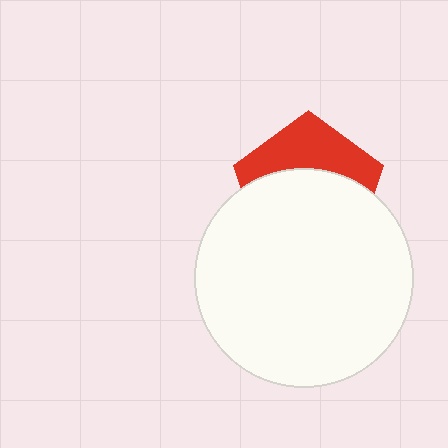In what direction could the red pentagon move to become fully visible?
The red pentagon could move up. That would shift it out from behind the white circle entirely.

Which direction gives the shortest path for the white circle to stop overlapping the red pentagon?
Moving down gives the shortest separation.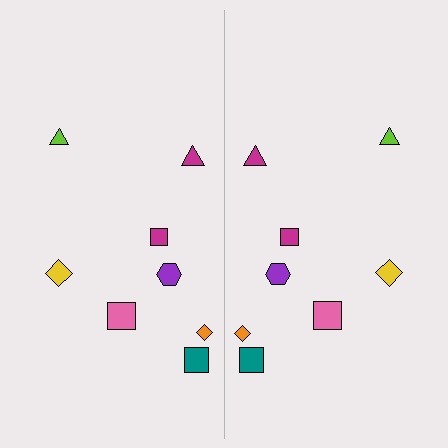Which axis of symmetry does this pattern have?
The pattern has a vertical axis of symmetry running through the center of the image.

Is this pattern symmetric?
Yes, this pattern has bilateral (reflection) symmetry.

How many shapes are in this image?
There are 16 shapes in this image.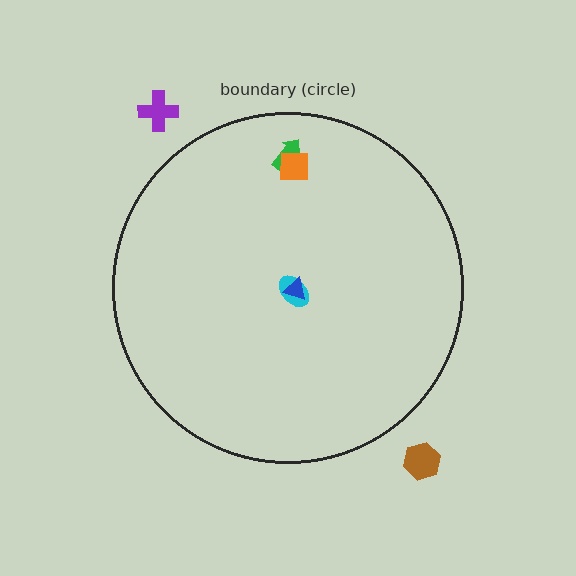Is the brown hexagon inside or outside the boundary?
Outside.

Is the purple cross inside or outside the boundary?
Outside.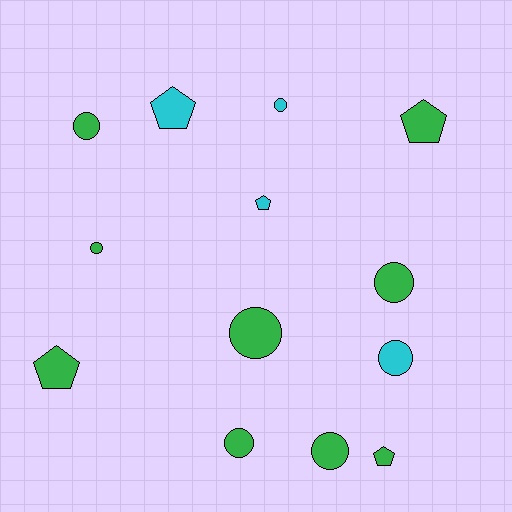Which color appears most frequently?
Green, with 9 objects.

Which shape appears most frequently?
Circle, with 8 objects.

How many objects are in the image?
There are 13 objects.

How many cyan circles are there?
There are 2 cyan circles.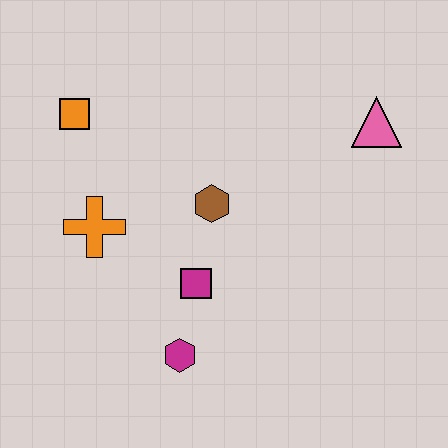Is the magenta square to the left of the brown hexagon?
Yes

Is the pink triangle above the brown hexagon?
Yes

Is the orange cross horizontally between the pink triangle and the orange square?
Yes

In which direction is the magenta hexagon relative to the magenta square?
The magenta hexagon is below the magenta square.